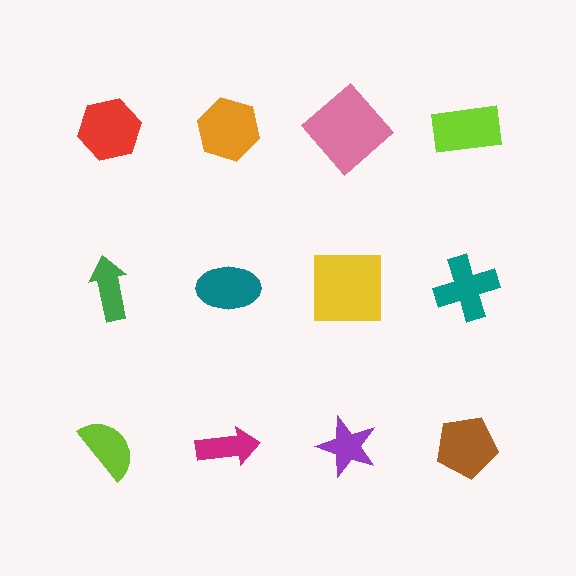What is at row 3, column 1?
A lime semicircle.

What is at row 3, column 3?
A purple star.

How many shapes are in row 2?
4 shapes.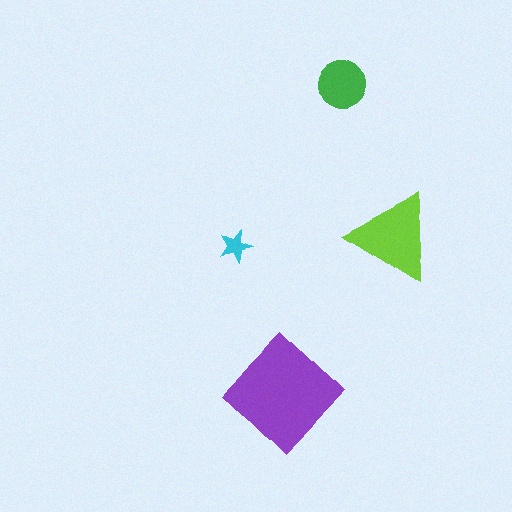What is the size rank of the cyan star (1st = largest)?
4th.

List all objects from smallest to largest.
The cyan star, the green circle, the lime triangle, the purple diamond.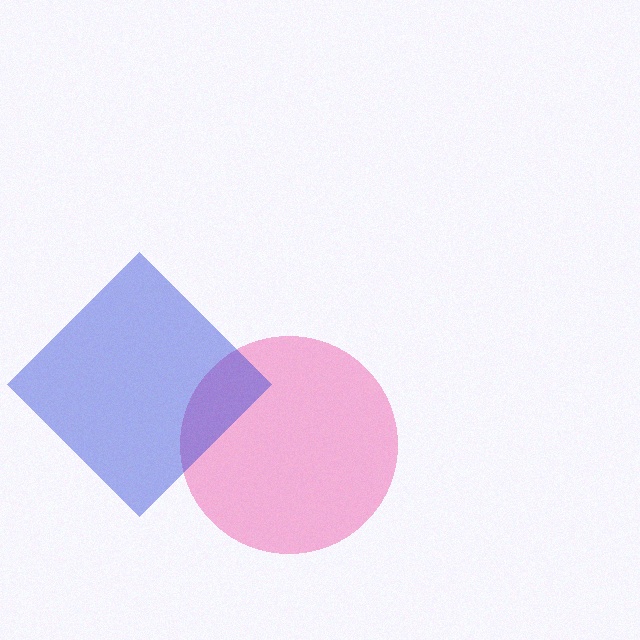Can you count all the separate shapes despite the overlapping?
Yes, there are 2 separate shapes.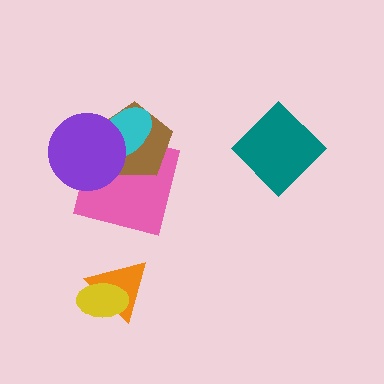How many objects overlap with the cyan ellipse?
3 objects overlap with the cyan ellipse.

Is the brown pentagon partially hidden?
Yes, it is partially covered by another shape.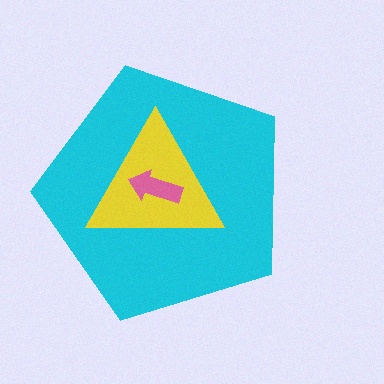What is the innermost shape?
The pink arrow.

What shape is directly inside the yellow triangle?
The pink arrow.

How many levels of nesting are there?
3.